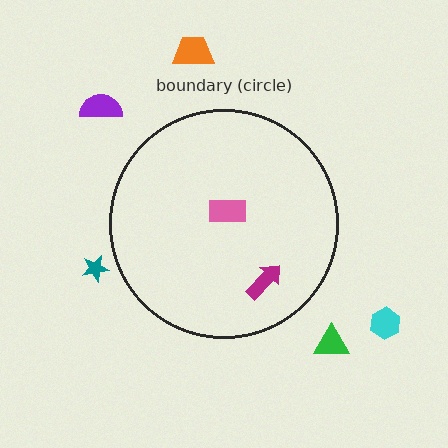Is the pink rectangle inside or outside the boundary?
Inside.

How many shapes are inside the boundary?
2 inside, 5 outside.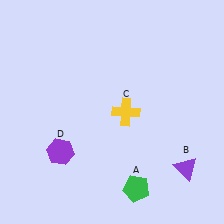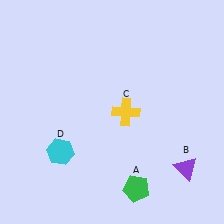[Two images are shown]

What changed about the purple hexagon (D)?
In Image 1, D is purple. In Image 2, it changed to cyan.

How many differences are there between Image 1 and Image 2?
There is 1 difference between the two images.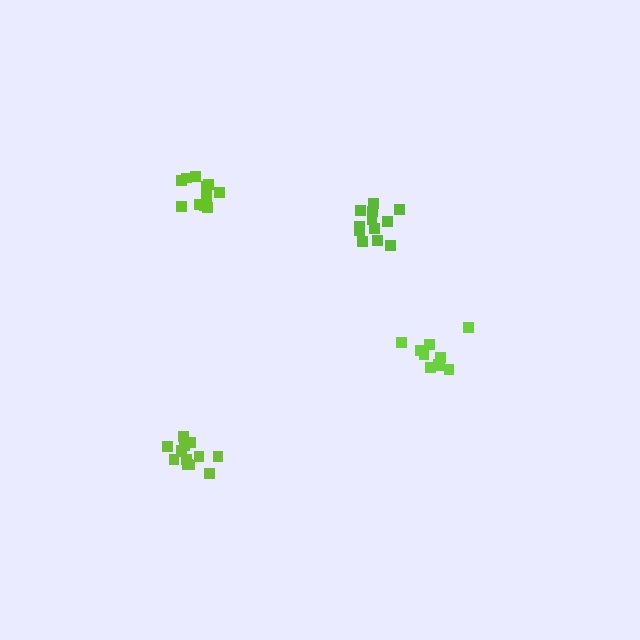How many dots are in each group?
Group 1: 12 dots, Group 2: 10 dots, Group 3: 13 dots, Group 4: 11 dots (46 total).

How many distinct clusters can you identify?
There are 4 distinct clusters.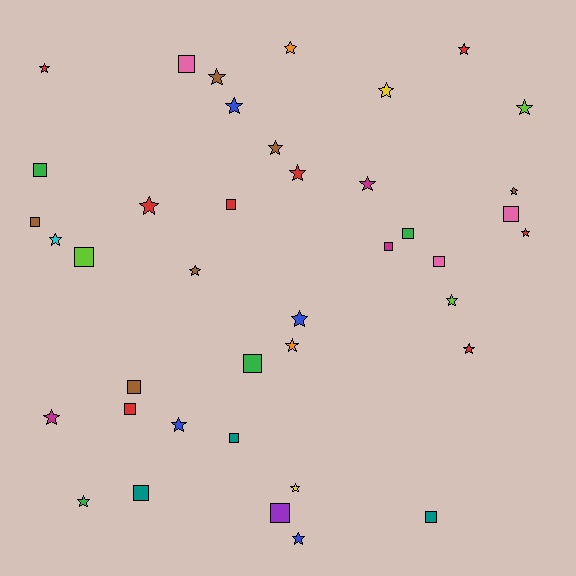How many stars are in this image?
There are 24 stars.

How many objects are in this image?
There are 40 objects.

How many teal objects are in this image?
There are 3 teal objects.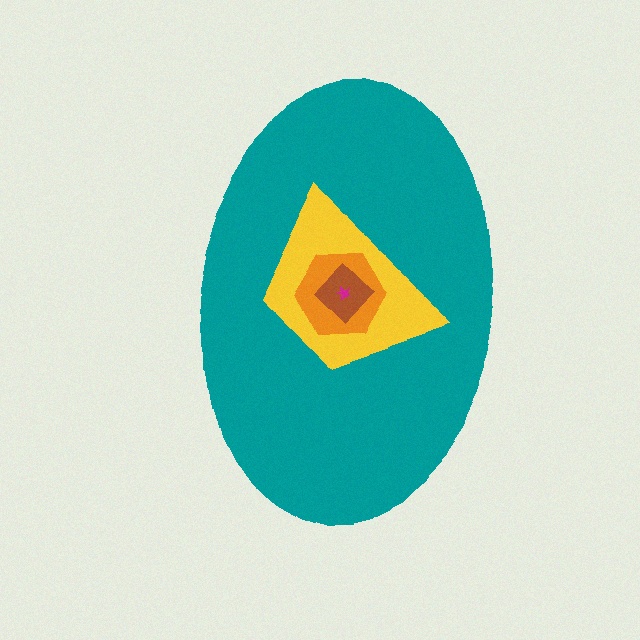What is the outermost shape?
The teal ellipse.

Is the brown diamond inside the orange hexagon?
Yes.